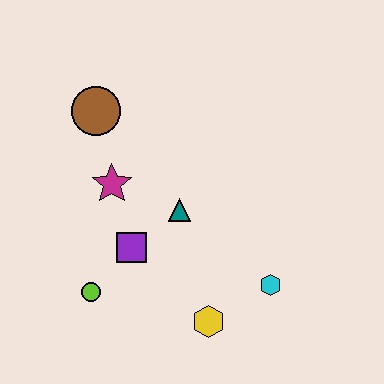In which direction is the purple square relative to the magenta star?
The purple square is below the magenta star.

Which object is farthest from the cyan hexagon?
The brown circle is farthest from the cyan hexagon.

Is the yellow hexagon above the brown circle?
No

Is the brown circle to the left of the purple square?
Yes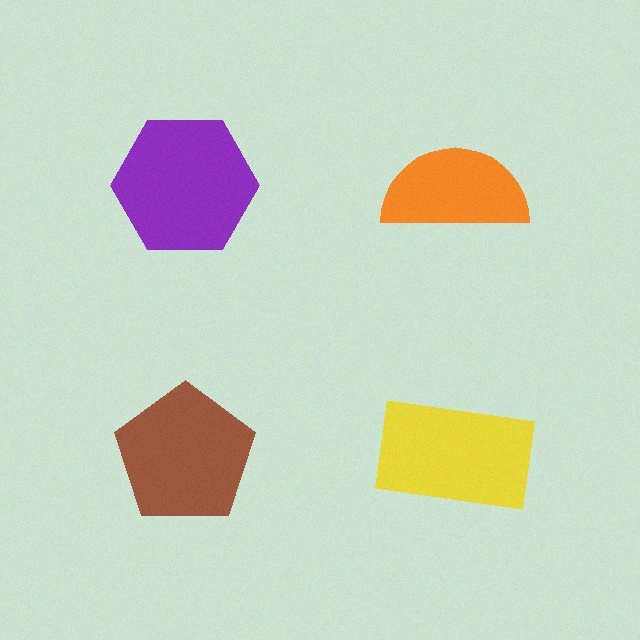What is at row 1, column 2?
An orange semicircle.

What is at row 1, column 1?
A purple hexagon.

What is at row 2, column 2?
A yellow rectangle.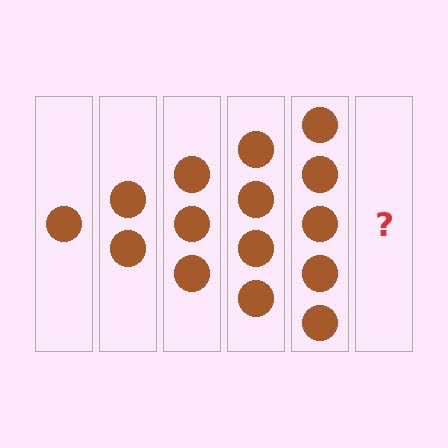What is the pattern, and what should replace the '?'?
The pattern is that each step adds one more circle. The '?' should be 6 circles.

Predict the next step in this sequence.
The next step is 6 circles.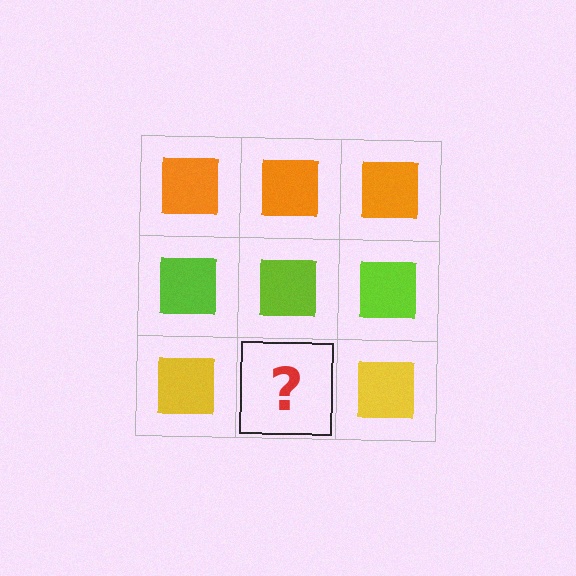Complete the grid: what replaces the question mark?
The question mark should be replaced with a yellow square.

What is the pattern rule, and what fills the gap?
The rule is that each row has a consistent color. The gap should be filled with a yellow square.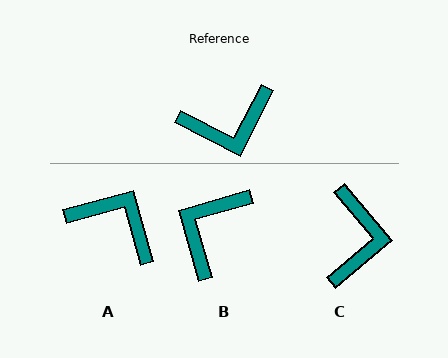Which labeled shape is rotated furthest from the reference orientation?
B, about 137 degrees away.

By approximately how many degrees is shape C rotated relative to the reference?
Approximately 67 degrees counter-clockwise.